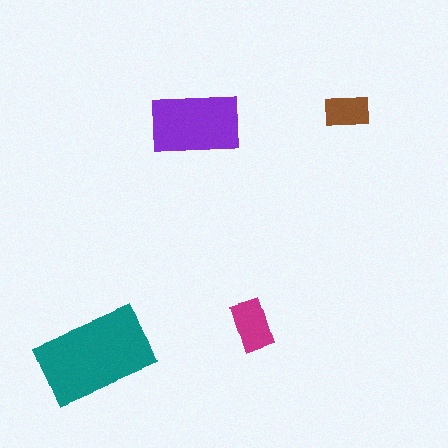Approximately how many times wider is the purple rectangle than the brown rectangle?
About 2 times wider.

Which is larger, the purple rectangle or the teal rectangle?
The teal one.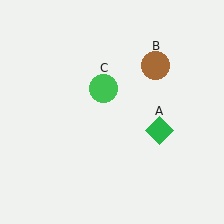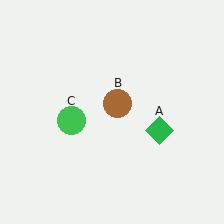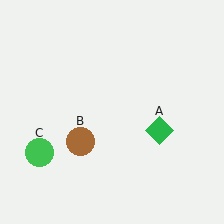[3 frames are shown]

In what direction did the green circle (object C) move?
The green circle (object C) moved down and to the left.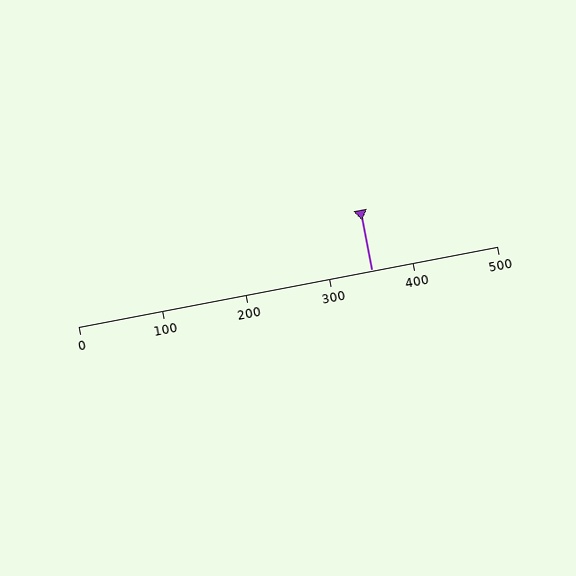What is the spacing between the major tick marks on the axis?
The major ticks are spaced 100 apart.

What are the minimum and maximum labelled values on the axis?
The axis runs from 0 to 500.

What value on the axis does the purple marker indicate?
The marker indicates approximately 350.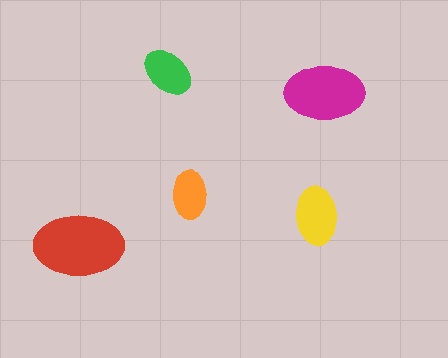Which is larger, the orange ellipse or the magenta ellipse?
The magenta one.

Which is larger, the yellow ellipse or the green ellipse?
The yellow one.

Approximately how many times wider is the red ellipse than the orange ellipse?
About 2 times wider.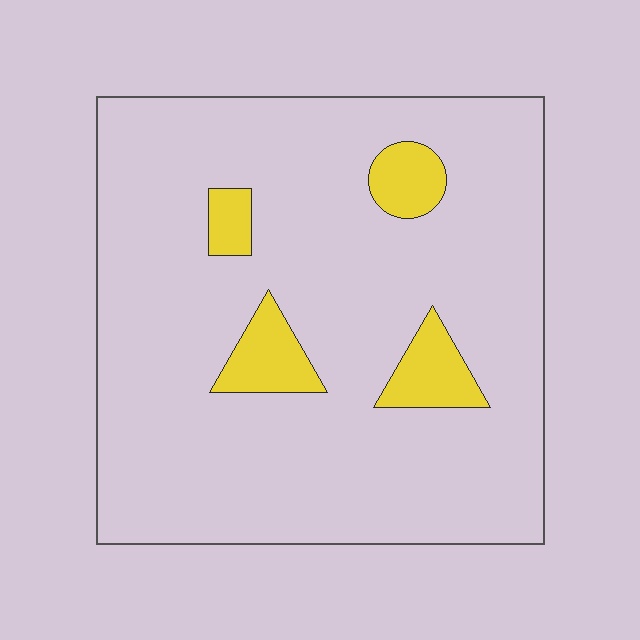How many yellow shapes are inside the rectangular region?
4.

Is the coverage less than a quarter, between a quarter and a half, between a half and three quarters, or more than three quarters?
Less than a quarter.